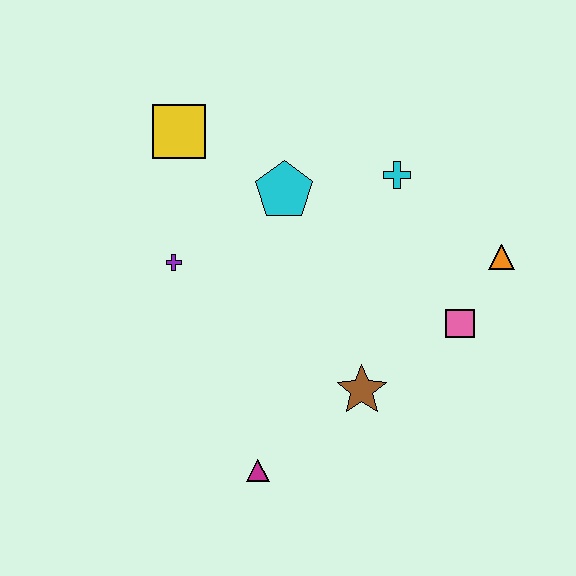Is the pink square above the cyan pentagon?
No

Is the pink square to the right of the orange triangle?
No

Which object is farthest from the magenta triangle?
The yellow square is farthest from the magenta triangle.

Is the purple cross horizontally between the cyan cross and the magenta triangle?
No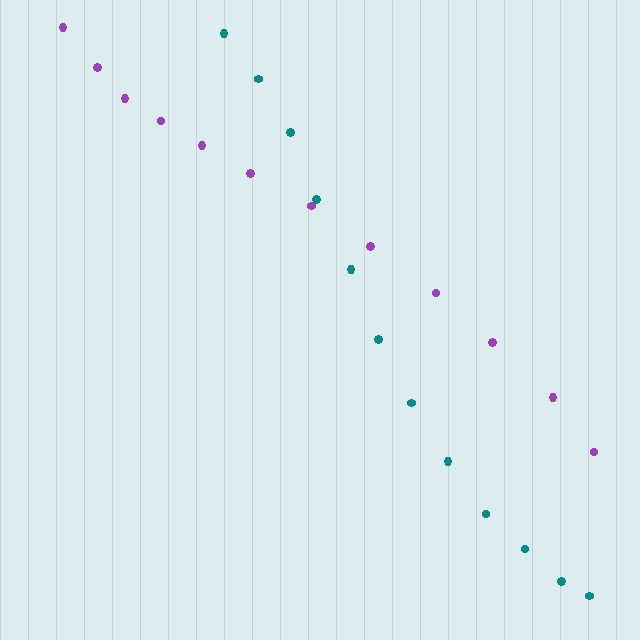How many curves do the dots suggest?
There are 2 distinct paths.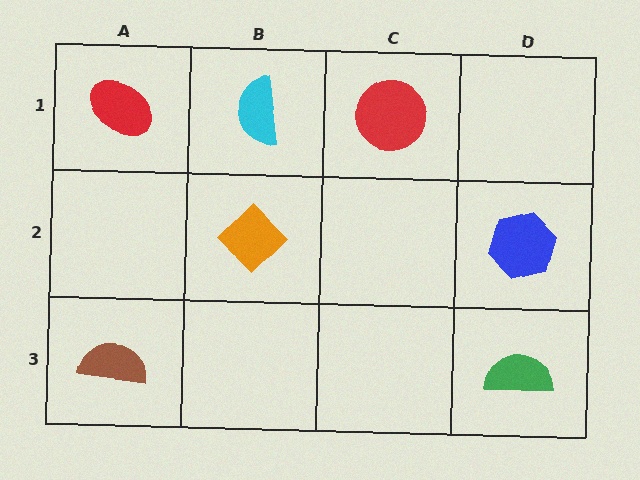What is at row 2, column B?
An orange diamond.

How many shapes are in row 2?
2 shapes.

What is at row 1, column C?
A red circle.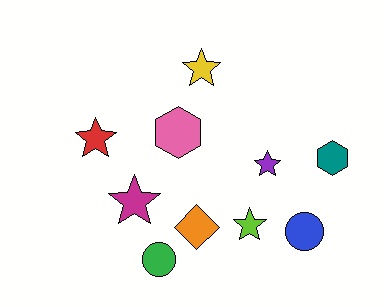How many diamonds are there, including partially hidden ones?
There is 1 diamond.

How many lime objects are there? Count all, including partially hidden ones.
There is 1 lime object.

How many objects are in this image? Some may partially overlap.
There are 10 objects.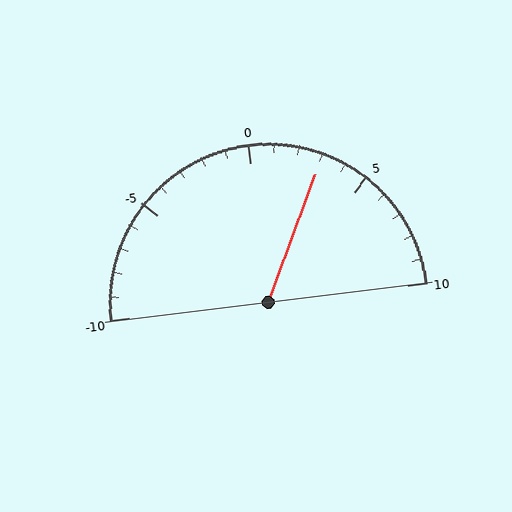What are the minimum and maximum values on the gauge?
The gauge ranges from -10 to 10.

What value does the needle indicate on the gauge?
The needle indicates approximately 3.